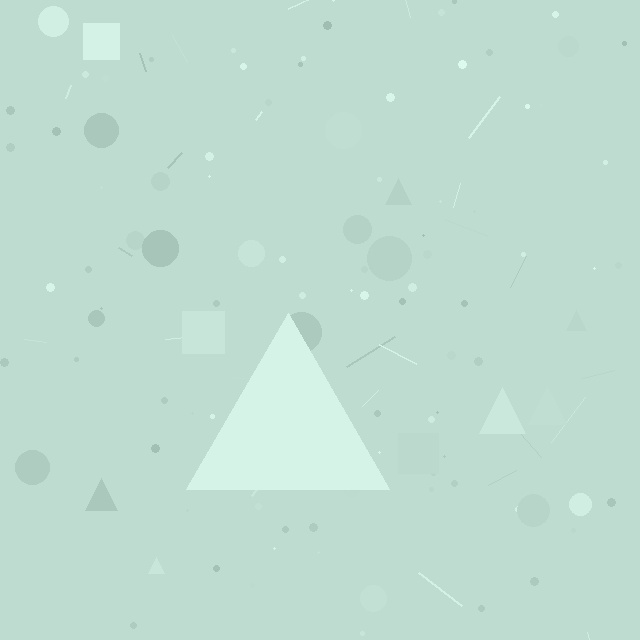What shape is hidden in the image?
A triangle is hidden in the image.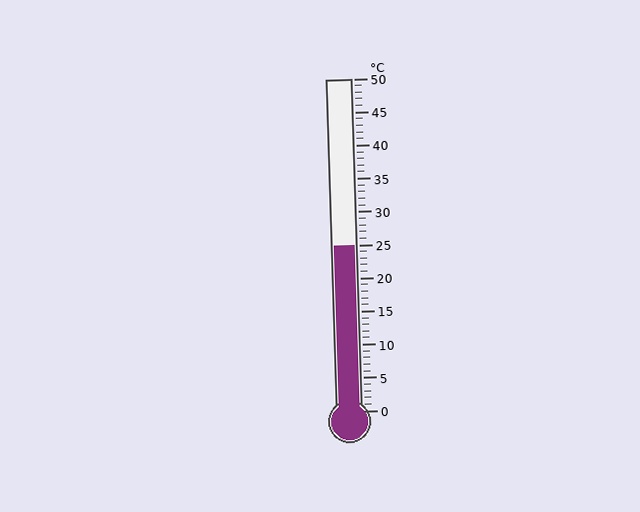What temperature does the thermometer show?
The thermometer shows approximately 25°C.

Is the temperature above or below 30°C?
The temperature is below 30°C.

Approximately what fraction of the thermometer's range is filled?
The thermometer is filled to approximately 50% of its range.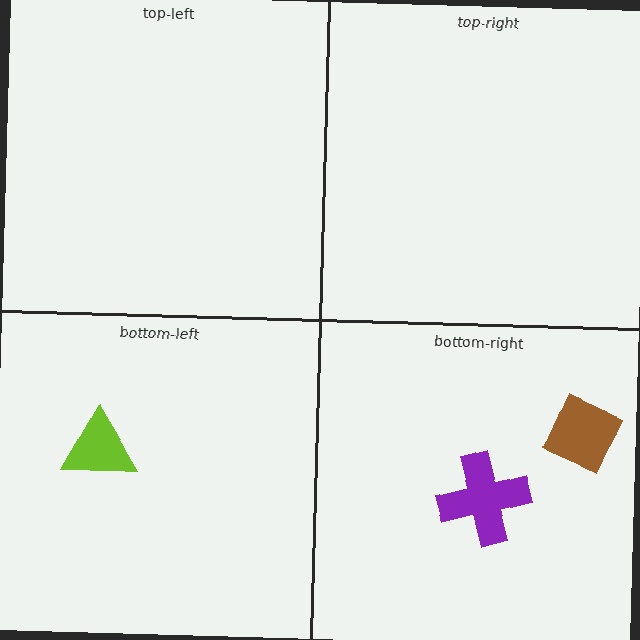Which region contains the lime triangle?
The bottom-left region.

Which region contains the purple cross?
The bottom-right region.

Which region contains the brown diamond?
The bottom-right region.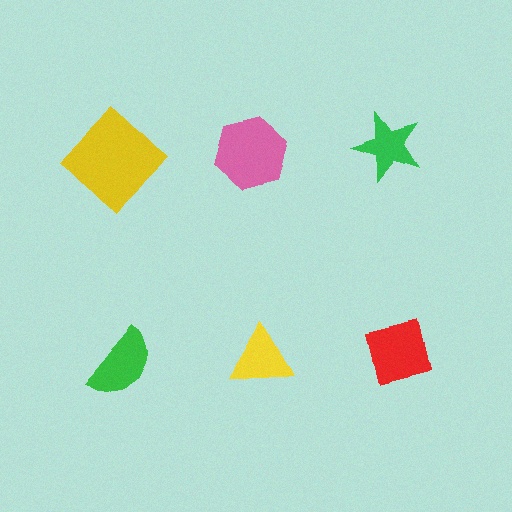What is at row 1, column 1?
A yellow diamond.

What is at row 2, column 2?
A yellow triangle.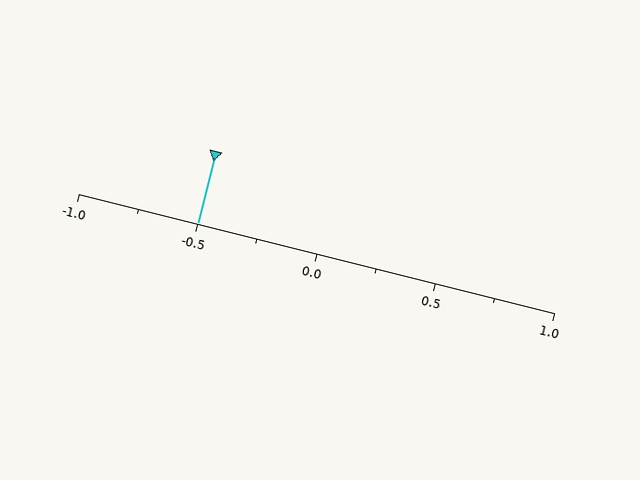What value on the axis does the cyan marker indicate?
The marker indicates approximately -0.5.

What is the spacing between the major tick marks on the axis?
The major ticks are spaced 0.5 apart.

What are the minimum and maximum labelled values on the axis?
The axis runs from -1.0 to 1.0.